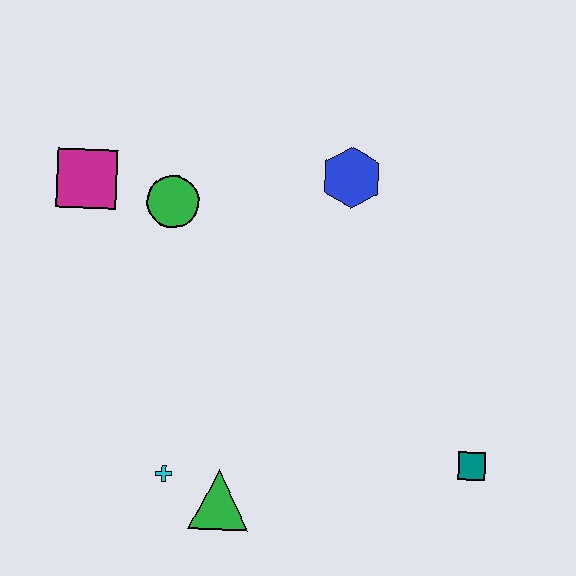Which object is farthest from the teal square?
The magenta square is farthest from the teal square.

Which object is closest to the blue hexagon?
The green circle is closest to the blue hexagon.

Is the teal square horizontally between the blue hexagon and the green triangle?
No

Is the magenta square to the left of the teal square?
Yes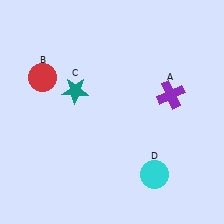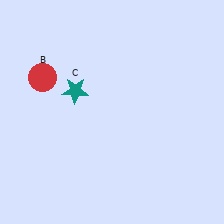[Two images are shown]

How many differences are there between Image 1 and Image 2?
There are 2 differences between the two images.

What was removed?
The cyan circle (D), the purple cross (A) were removed in Image 2.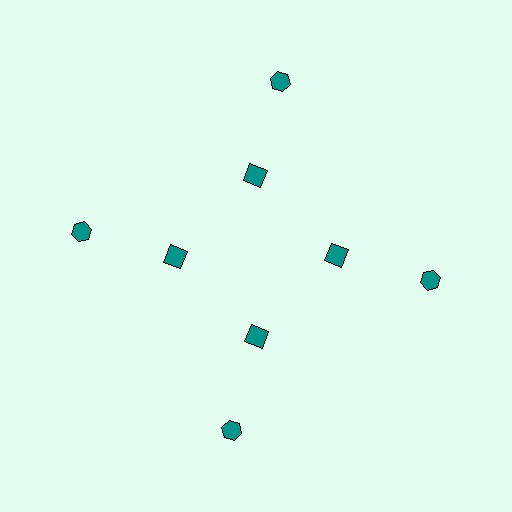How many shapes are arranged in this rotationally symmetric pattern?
There are 8 shapes, arranged in 4 groups of 2.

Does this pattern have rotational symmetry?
Yes, this pattern has 4-fold rotational symmetry. It looks the same after rotating 90 degrees around the center.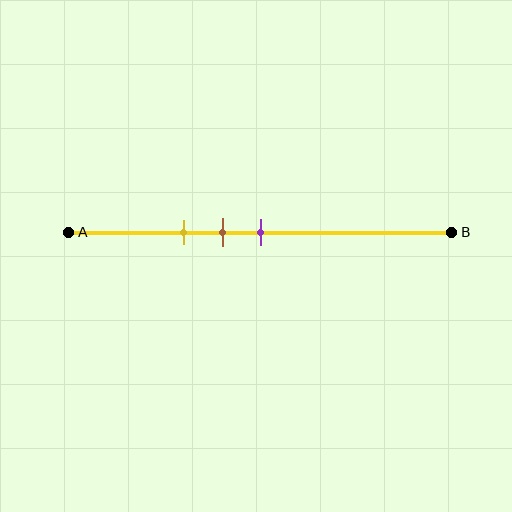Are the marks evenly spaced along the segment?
Yes, the marks are approximately evenly spaced.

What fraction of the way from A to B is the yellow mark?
The yellow mark is approximately 30% (0.3) of the way from A to B.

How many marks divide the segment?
There are 3 marks dividing the segment.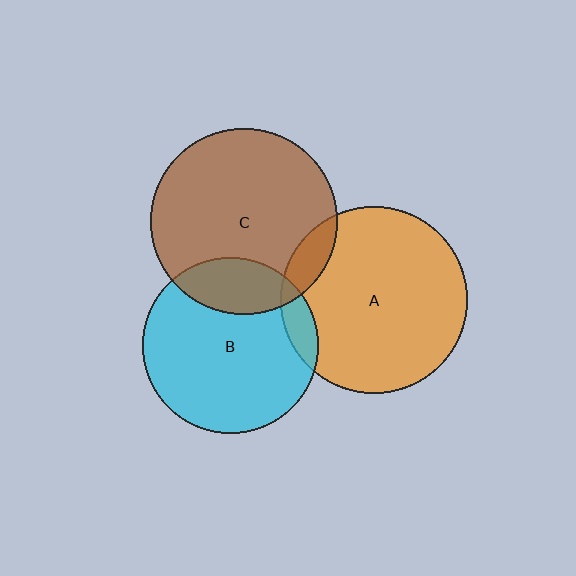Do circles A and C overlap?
Yes.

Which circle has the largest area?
Circle A (orange).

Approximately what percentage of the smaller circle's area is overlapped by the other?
Approximately 10%.